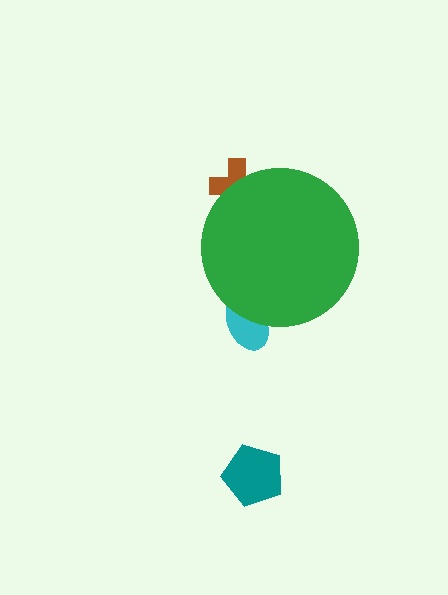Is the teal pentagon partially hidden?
No, the teal pentagon is fully visible.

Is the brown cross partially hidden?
Yes, the brown cross is partially hidden behind the green circle.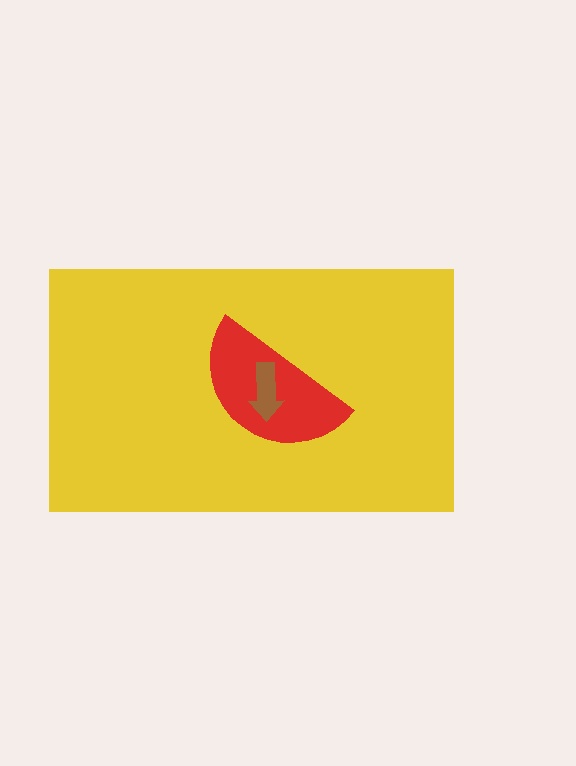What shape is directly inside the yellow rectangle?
The red semicircle.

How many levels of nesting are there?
3.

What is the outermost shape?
The yellow rectangle.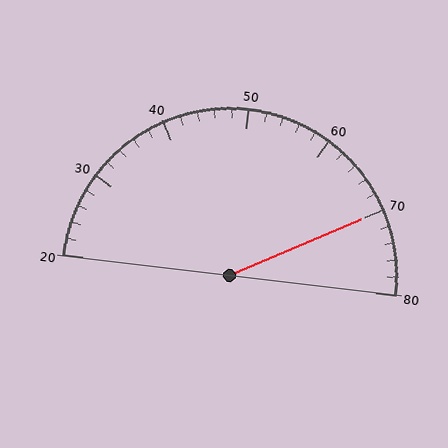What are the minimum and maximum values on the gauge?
The gauge ranges from 20 to 80.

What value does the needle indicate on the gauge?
The needle indicates approximately 70.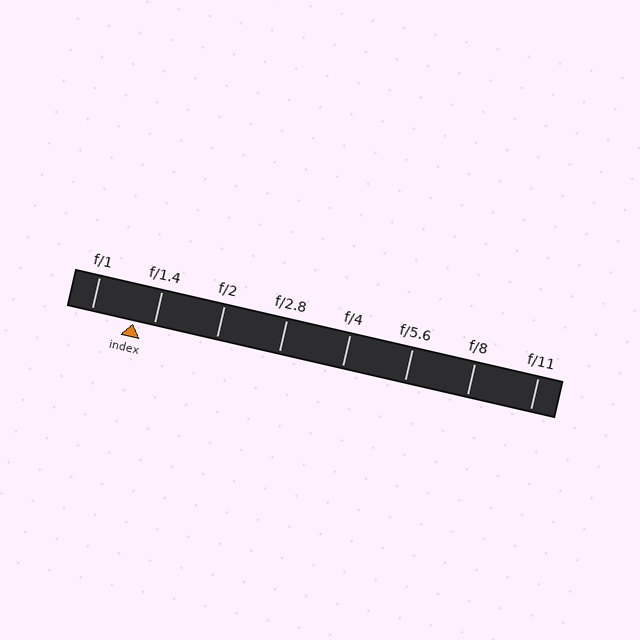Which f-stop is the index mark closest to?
The index mark is closest to f/1.4.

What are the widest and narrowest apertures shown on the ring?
The widest aperture shown is f/1 and the narrowest is f/11.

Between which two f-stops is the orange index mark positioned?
The index mark is between f/1 and f/1.4.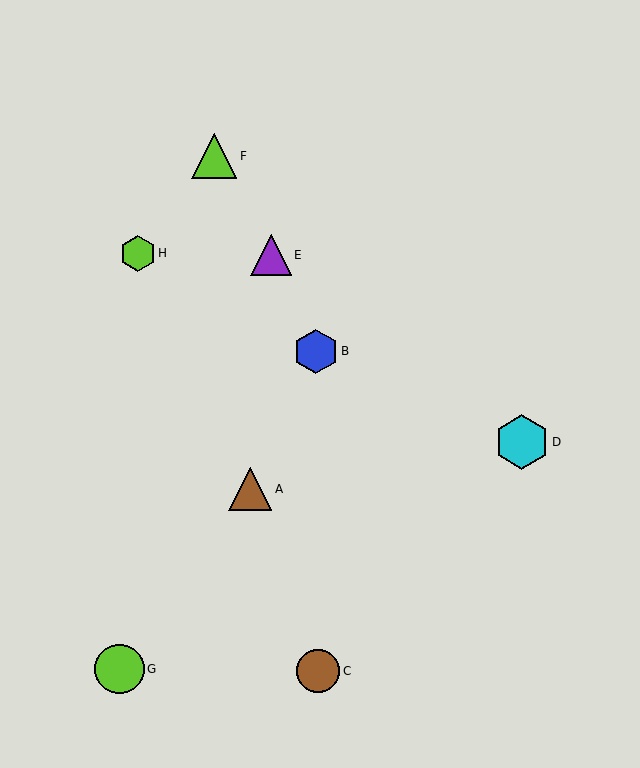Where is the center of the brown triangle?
The center of the brown triangle is at (250, 489).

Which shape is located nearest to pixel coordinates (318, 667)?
The brown circle (labeled C) at (318, 671) is nearest to that location.